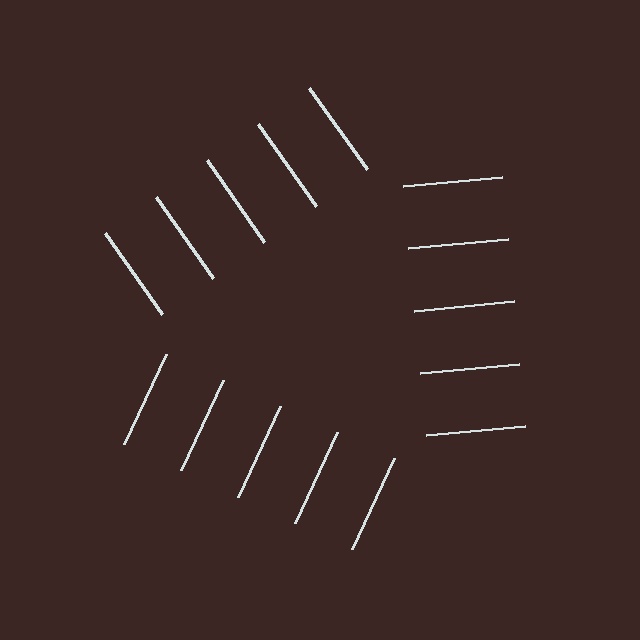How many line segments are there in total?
15 — 5 along each of the 3 edges.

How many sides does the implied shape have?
3 sides — the line-ends trace a triangle.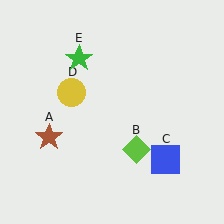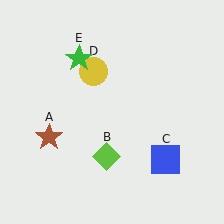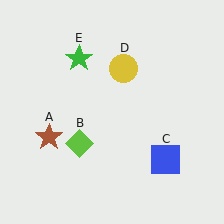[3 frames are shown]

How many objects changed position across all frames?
2 objects changed position: lime diamond (object B), yellow circle (object D).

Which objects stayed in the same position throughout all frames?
Brown star (object A) and blue square (object C) and green star (object E) remained stationary.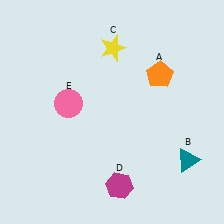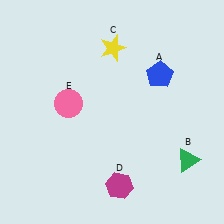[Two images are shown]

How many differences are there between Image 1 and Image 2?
There are 2 differences between the two images.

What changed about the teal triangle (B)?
In Image 1, B is teal. In Image 2, it changed to green.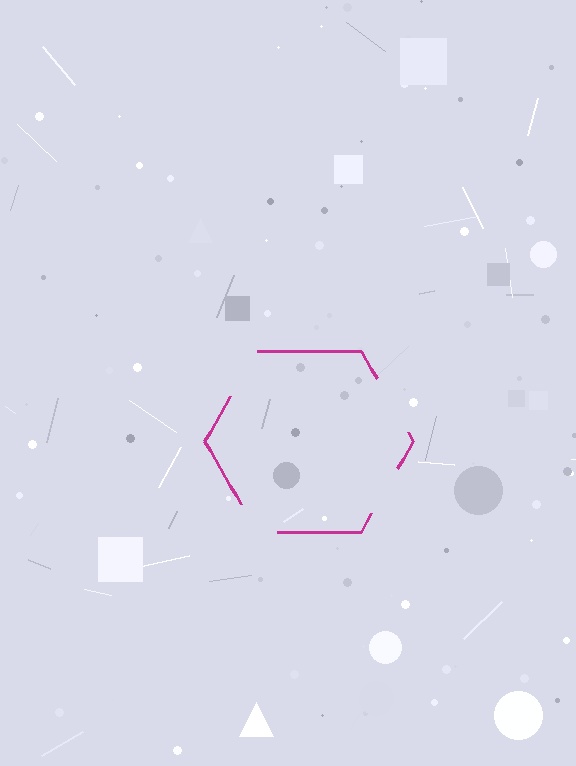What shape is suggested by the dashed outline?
The dashed outline suggests a hexagon.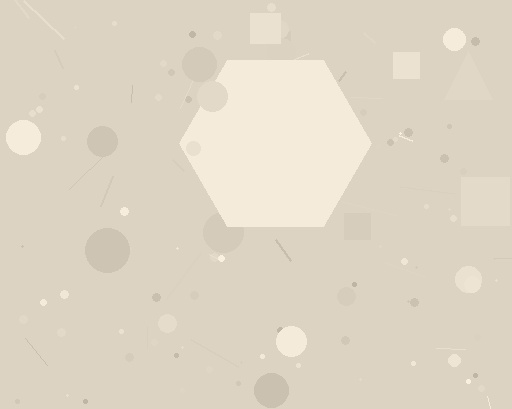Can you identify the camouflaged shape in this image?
The camouflaged shape is a hexagon.